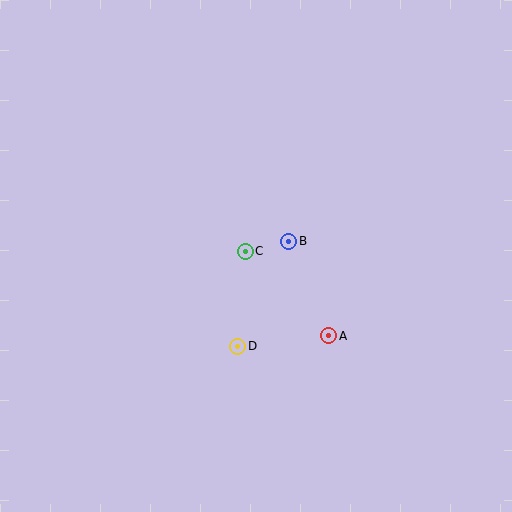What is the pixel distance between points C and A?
The distance between C and A is 119 pixels.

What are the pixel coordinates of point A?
Point A is at (329, 336).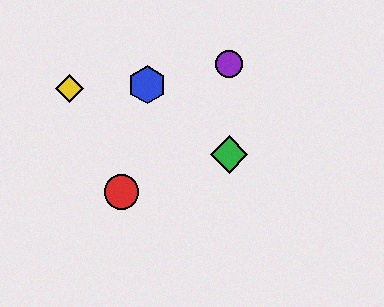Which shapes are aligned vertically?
The green diamond, the purple circle are aligned vertically.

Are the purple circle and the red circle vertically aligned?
No, the purple circle is at x≈229 and the red circle is at x≈121.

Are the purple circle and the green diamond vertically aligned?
Yes, both are at x≈229.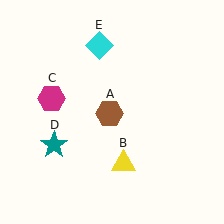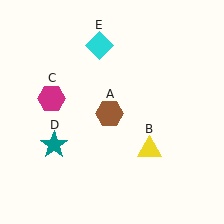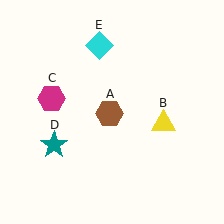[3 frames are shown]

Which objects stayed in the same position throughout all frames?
Brown hexagon (object A) and magenta hexagon (object C) and teal star (object D) and cyan diamond (object E) remained stationary.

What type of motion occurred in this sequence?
The yellow triangle (object B) rotated counterclockwise around the center of the scene.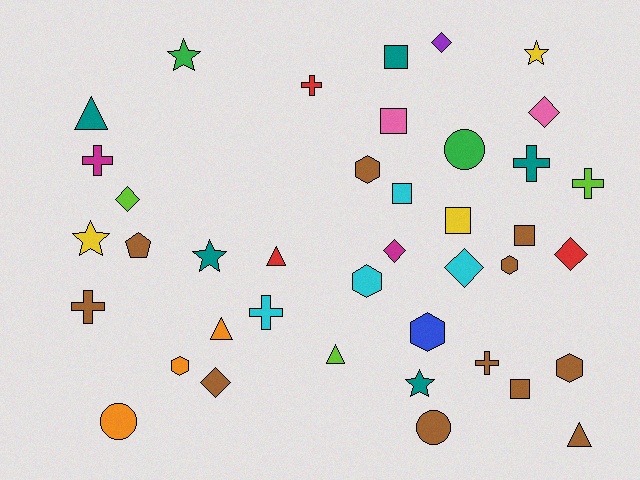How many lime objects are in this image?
There are 3 lime objects.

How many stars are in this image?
There are 5 stars.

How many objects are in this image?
There are 40 objects.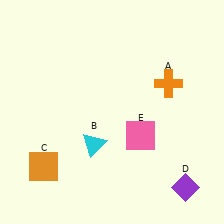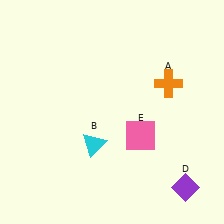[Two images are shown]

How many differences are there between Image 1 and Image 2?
There is 1 difference between the two images.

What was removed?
The orange square (C) was removed in Image 2.